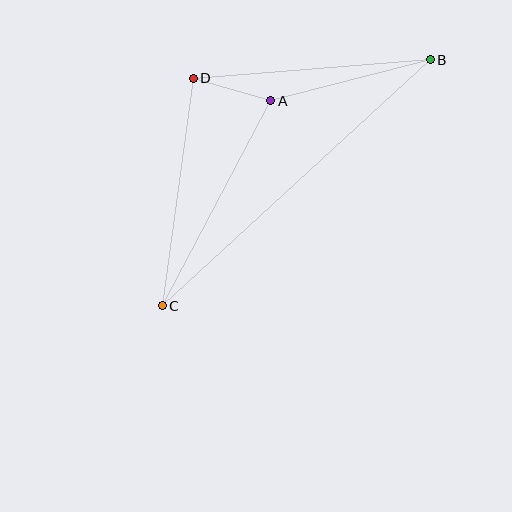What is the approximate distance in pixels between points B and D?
The distance between B and D is approximately 238 pixels.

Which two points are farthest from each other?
Points B and C are farthest from each other.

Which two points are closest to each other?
Points A and D are closest to each other.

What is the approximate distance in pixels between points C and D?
The distance between C and D is approximately 230 pixels.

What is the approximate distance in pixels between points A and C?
The distance between A and C is approximately 232 pixels.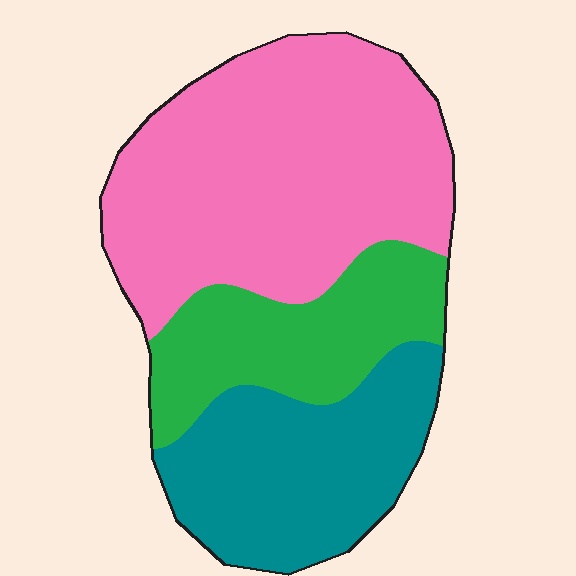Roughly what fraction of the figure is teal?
Teal covers about 30% of the figure.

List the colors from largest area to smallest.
From largest to smallest: pink, teal, green.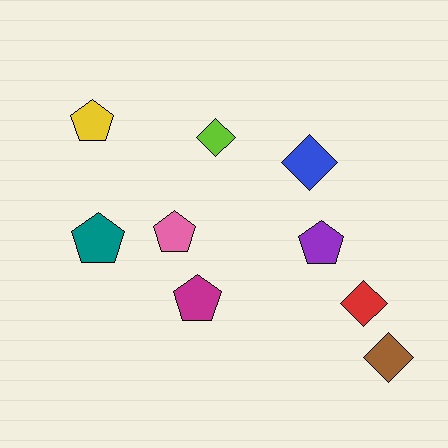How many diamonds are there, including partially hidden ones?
There are 4 diamonds.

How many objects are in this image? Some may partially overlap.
There are 9 objects.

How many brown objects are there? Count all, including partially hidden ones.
There is 1 brown object.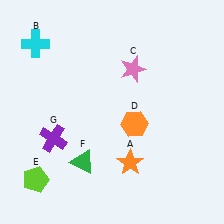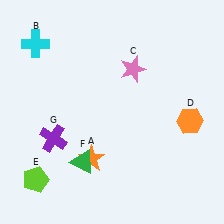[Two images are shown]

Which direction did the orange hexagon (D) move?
The orange hexagon (D) moved right.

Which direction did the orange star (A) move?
The orange star (A) moved left.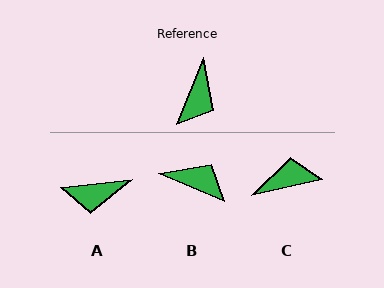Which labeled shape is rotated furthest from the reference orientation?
C, about 124 degrees away.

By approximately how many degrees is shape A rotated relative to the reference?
Approximately 61 degrees clockwise.